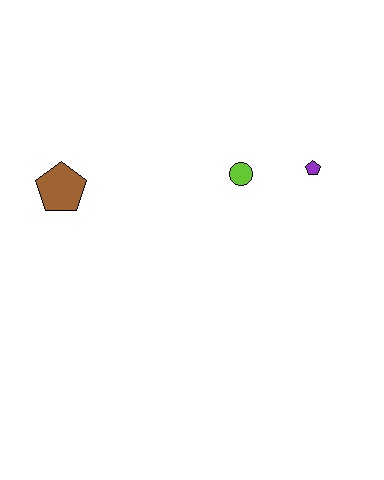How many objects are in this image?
There are 3 objects.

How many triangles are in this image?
There are no triangles.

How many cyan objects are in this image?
There are no cyan objects.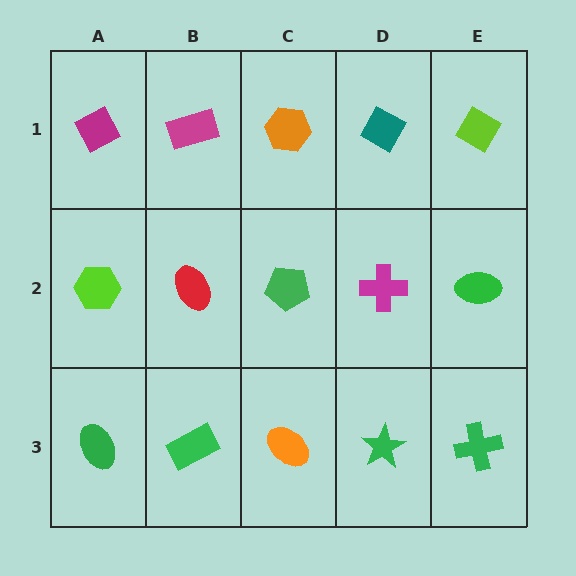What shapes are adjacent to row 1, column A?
A lime hexagon (row 2, column A), a magenta rectangle (row 1, column B).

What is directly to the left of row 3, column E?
A green star.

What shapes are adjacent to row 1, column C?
A green pentagon (row 2, column C), a magenta rectangle (row 1, column B), a teal diamond (row 1, column D).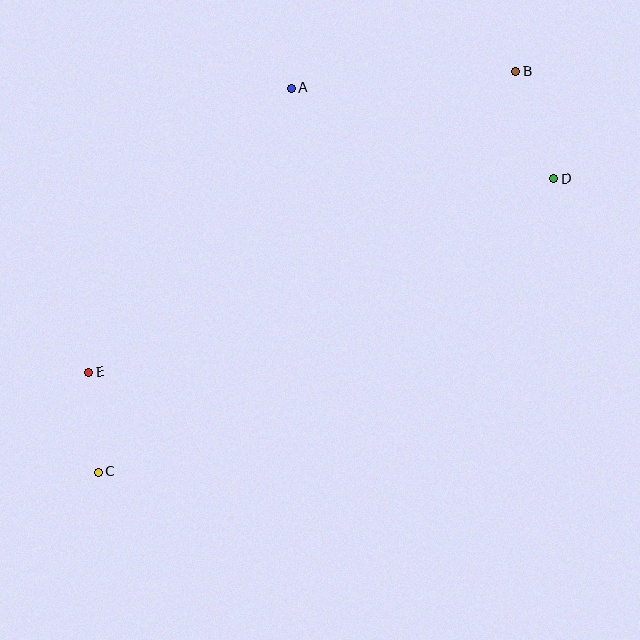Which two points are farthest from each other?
Points B and C are farthest from each other.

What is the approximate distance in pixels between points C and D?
The distance between C and D is approximately 542 pixels.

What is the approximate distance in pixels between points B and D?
The distance between B and D is approximately 114 pixels.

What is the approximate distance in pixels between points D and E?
The distance between D and E is approximately 504 pixels.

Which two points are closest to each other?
Points C and E are closest to each other.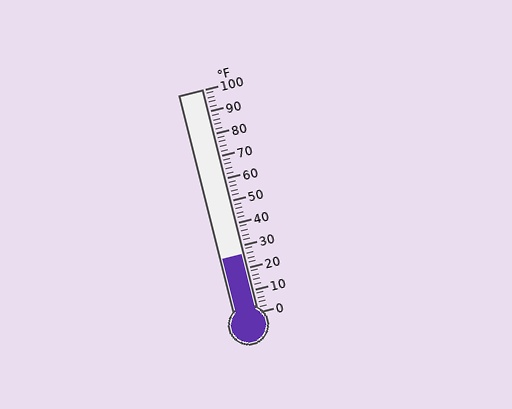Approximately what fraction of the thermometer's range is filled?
The thermometer is filled to approximately 25% of its range.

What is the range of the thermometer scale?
The thermometer scale ranges from 0°F to 100°F.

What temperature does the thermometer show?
The thermometer shows approximately 26°F.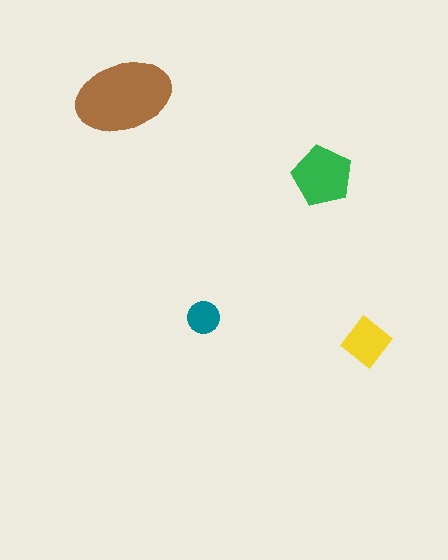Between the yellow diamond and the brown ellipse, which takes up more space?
The brown ellipse.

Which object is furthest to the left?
The brown ellipse is leftmost.